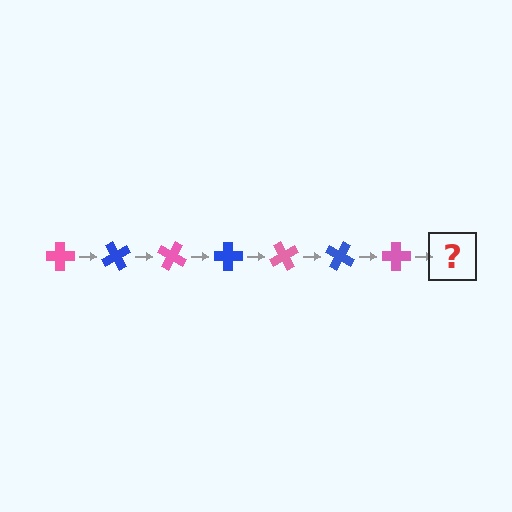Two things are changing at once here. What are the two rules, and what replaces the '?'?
The two rules are that it rotates 60 degrees each step and the color cycles through pink and blue. The '?' should be a blue cross, rotated 420 degrees from the start.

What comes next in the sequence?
The next element should be a blue cross, rotated 420 degrees from the start.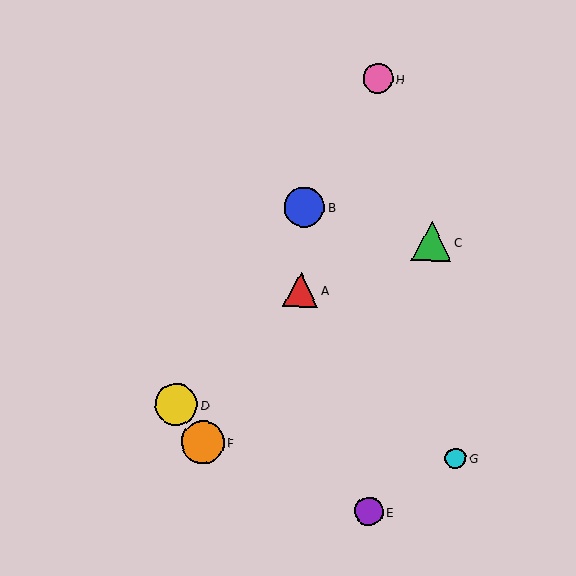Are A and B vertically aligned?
Yes, both are at x≈301.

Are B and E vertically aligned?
No, B is at x≈304 and E is at x≈369.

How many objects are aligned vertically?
2 objects (A, B) are aligned vertically.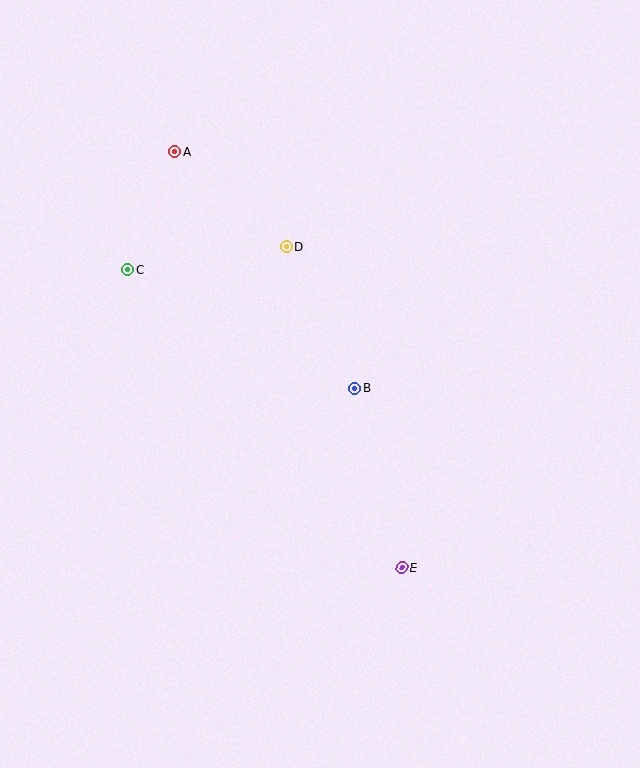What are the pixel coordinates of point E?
Point E is at (402, 568).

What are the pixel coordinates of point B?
Point B is at (355, 389).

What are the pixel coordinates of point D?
Point D is at (287, 247).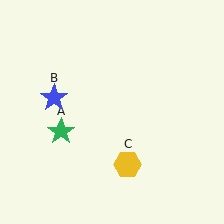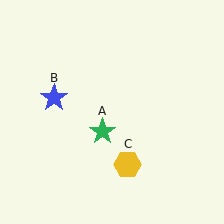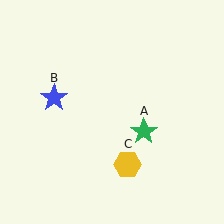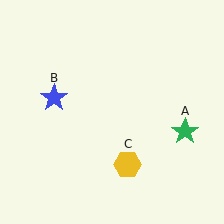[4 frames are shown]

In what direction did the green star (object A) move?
The green star (object A) moved right.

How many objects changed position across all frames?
1 object changed position: green star (object A).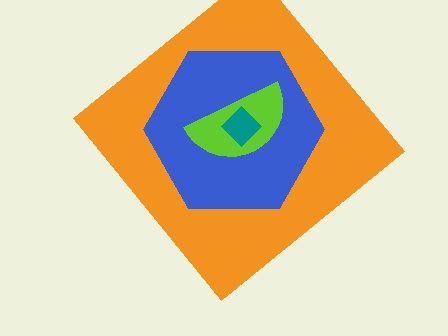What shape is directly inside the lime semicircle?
The teal diamond.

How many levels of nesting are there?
4.